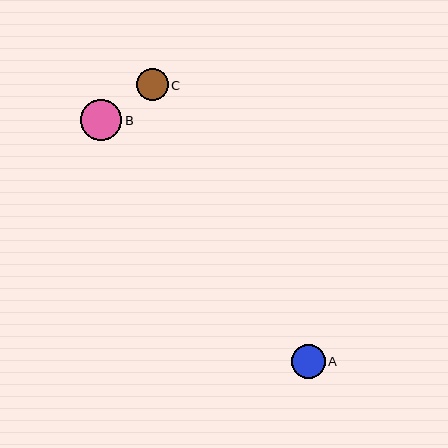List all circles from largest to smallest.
From largest to smallest: B, A, C.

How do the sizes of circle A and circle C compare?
Circle A and circle C are approximately the same size.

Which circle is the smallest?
Circle C is the smallest with a size of approximately 32 pixels.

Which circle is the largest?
Circle B is the largest with a size of approximately 41 pixels.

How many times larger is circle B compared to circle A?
Circle B is approximately 1.2 times the size of circle A.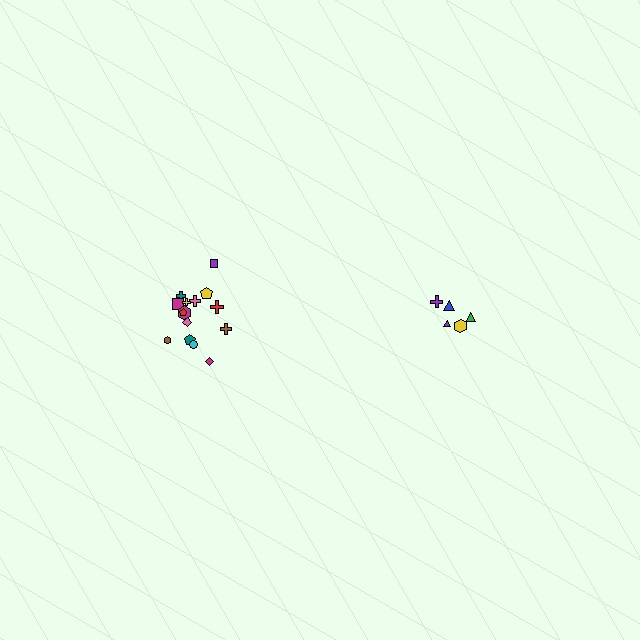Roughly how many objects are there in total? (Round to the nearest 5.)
Roughly 20 objects in total.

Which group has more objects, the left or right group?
The left group.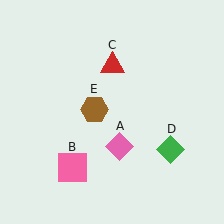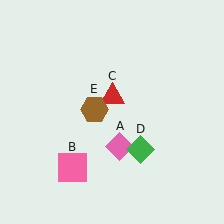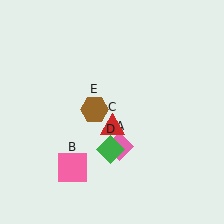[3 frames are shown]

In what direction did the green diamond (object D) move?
The green diamond (object D) moved left.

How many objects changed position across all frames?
2 objects changed position: red triangle (object C), green diamond (object D).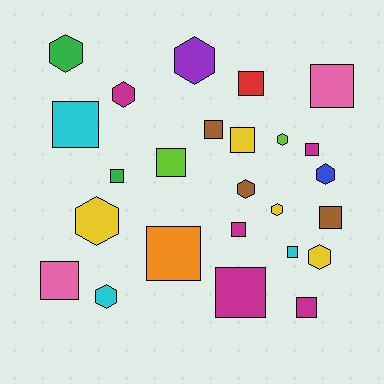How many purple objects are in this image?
There is 1 purple object.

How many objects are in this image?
There are 25 objects.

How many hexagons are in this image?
There are 10 hexagons.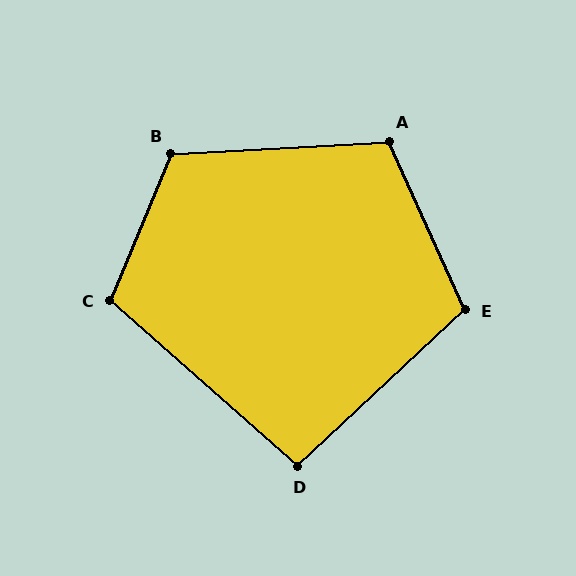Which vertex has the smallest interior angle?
D, at approximately 95 degrees.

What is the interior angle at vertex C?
Approximately 109 degrees (obtuse).